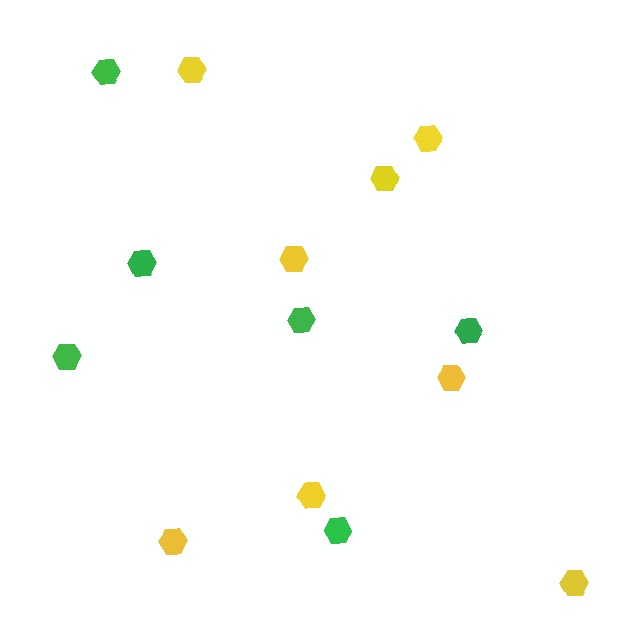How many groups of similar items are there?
There are 2 groups: one group of yellow hexagons (8) and one group of green hexagons (6).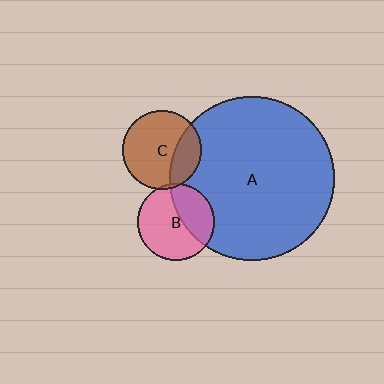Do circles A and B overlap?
Yes.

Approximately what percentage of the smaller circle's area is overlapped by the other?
Approximately 35%.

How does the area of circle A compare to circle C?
Approximately 4.3 times.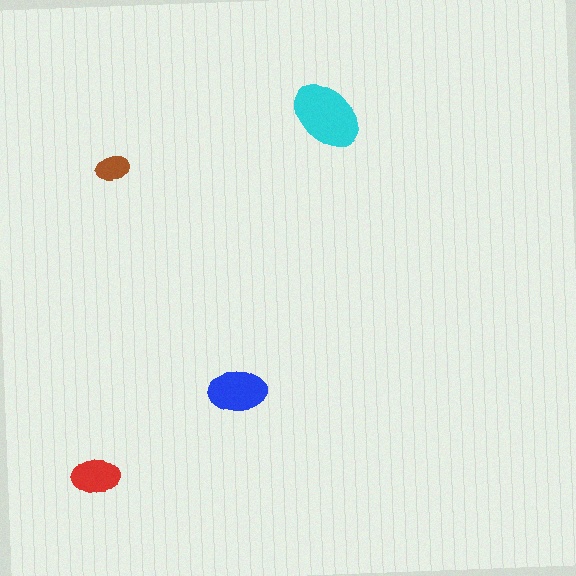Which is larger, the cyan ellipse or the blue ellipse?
The cyan one.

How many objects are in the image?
There are 4 objects in the image.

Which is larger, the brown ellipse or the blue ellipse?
The blue one.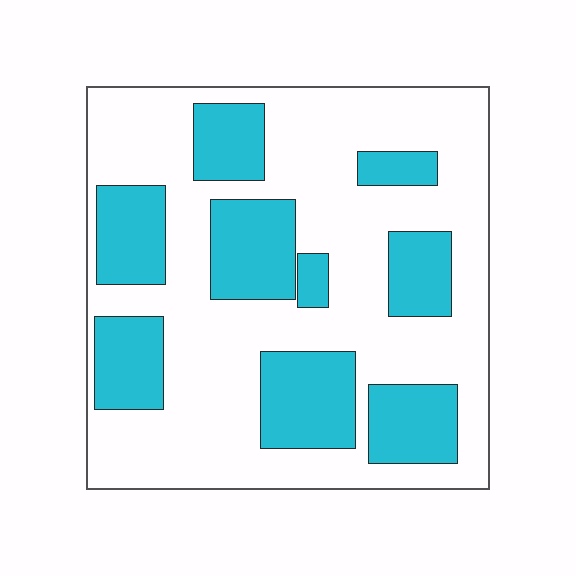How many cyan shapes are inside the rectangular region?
9.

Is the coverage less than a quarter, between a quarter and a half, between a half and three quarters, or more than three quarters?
Between a quarter and a half.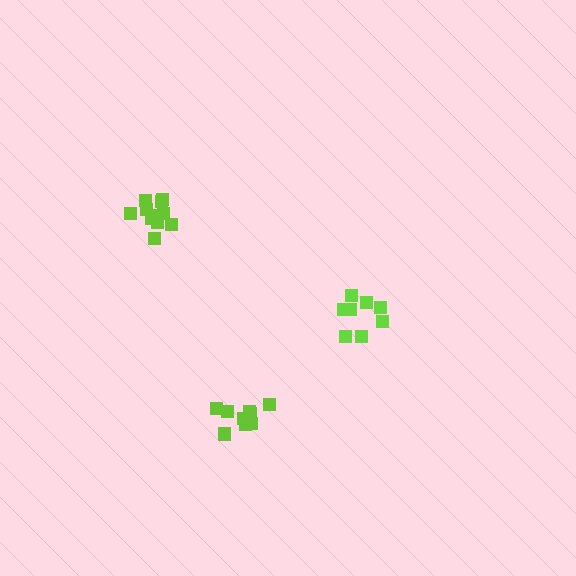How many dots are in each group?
Group 1: 8 dots, Group 2: 11 dots, Group 3: 12 dots (31 total).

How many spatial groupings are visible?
There are 3 spatial groupings.